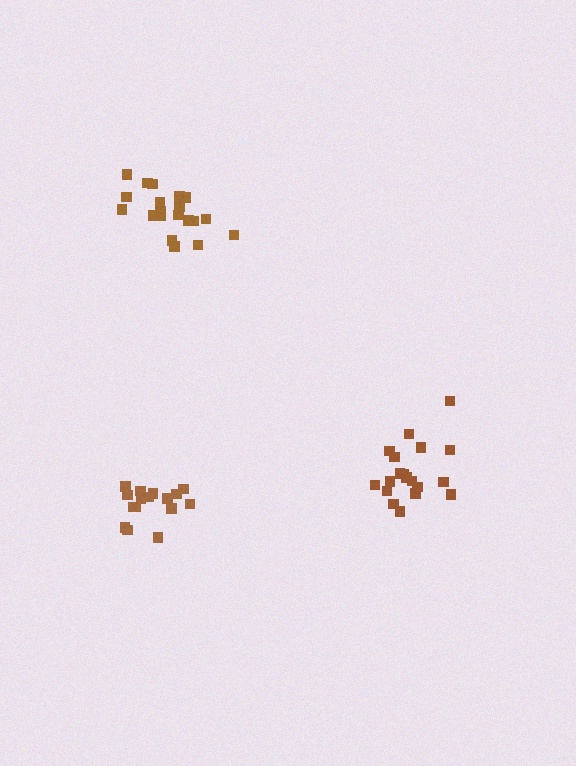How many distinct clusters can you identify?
There are 3 distinct clusters.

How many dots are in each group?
Group 1: 19 dots, Group 2: 21 dots, Group 3: 16 dots (56 total).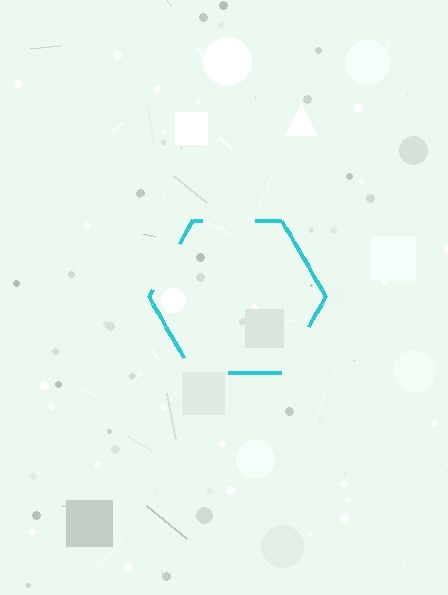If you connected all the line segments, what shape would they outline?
They would outline a hexagon.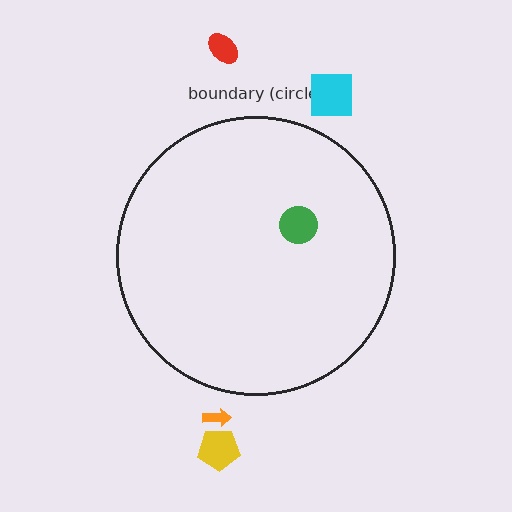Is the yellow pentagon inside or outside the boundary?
Outside.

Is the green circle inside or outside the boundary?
Inside.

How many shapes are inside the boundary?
1 inside, 4 outside.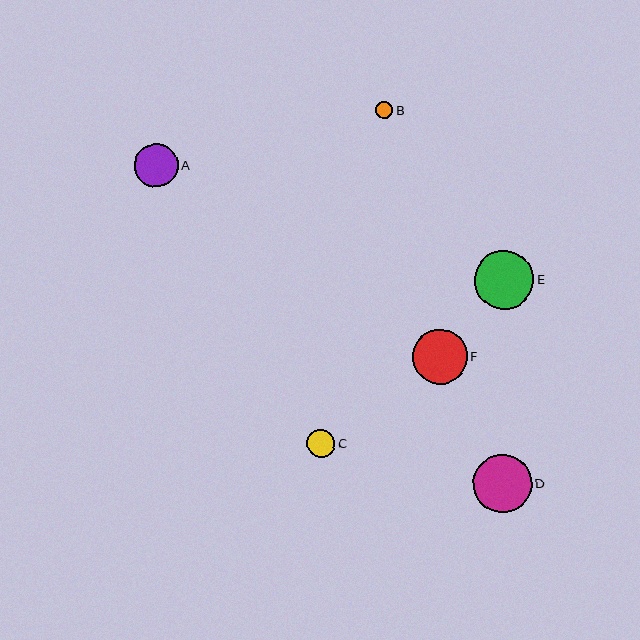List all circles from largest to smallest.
From largest to smallest: E, D, F, A, C, B.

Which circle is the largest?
Circle E is the largest with a size of approximately 59 pixels.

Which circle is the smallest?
Circle B is the smallest with a size of approximately 17 pixels.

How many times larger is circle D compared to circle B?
Circle D is approximately 3.5 times the size of circle B.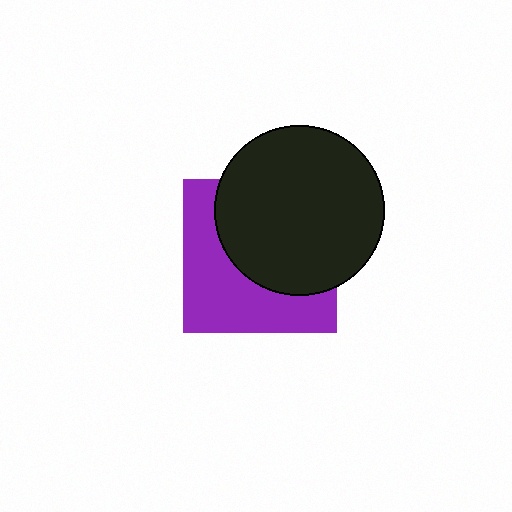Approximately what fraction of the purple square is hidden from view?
Roughly 53% of the purple square is hidden behind the black circle.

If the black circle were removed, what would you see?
You would see the complete purple square.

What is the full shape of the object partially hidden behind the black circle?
The partially hidden object is a purple square.